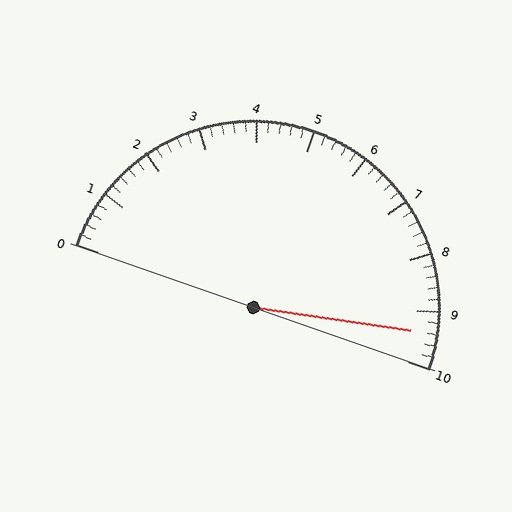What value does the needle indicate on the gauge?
The needle indicates approximately 9.4.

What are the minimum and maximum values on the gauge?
The gauge ranges from 0 to 10.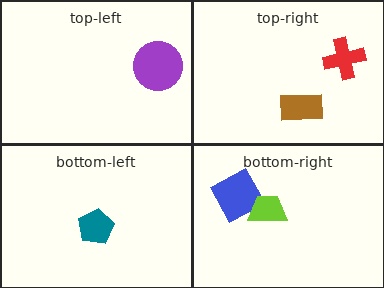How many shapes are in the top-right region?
2.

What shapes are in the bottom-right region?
The blue square, the lime trapezoid.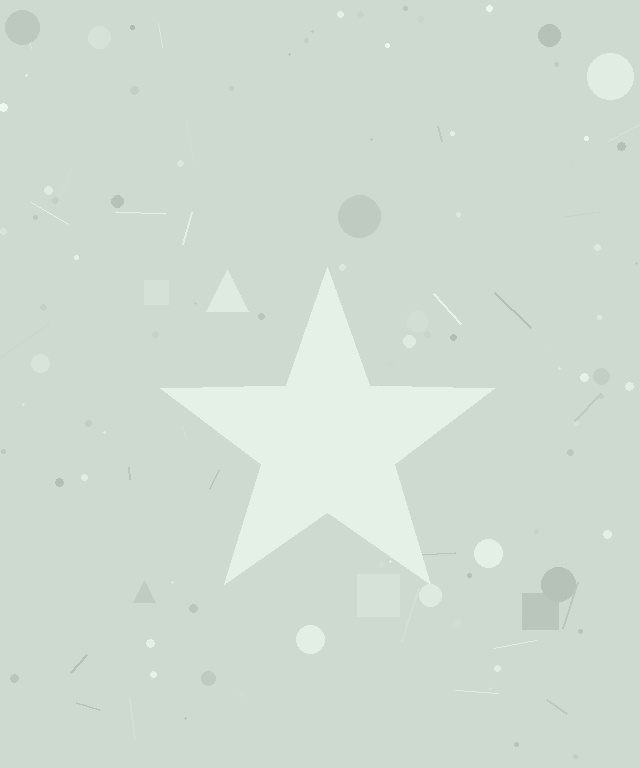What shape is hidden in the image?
A star is hidden in the image.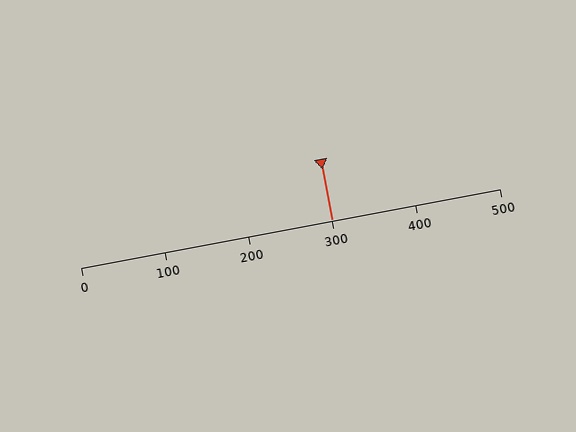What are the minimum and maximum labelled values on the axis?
The axis runs from 0 to 500.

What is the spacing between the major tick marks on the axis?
The major ticks are spaced 100 apart.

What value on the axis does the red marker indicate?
The marker indicates approximately 300.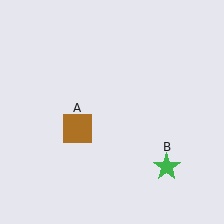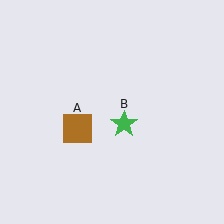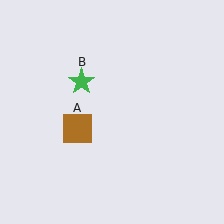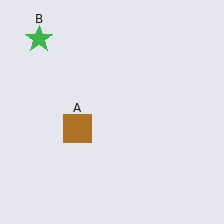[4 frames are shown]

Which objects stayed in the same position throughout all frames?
Brown square (object A) remained stationary.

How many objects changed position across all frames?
1 object changed position: green star (object B).